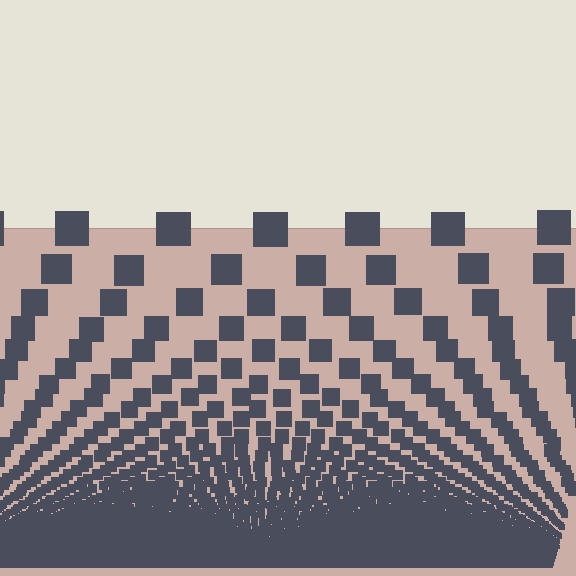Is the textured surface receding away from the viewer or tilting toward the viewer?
The surface appears to tilt toward the viewer. Texture elements get larger and sparser toward the top.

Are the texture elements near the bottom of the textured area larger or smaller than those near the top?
Smaller. The gradient is inverted — elements near the bottom are smaller and denser.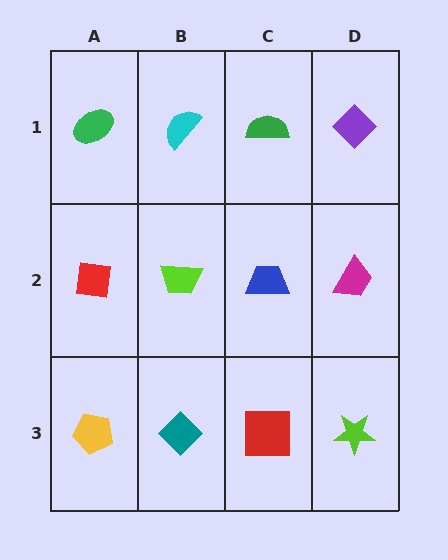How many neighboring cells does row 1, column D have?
2.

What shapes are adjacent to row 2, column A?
A green ellipse (row 1, column A), a yellow pentagon (row 3, column A), a lime trapezoid (row 2, column B).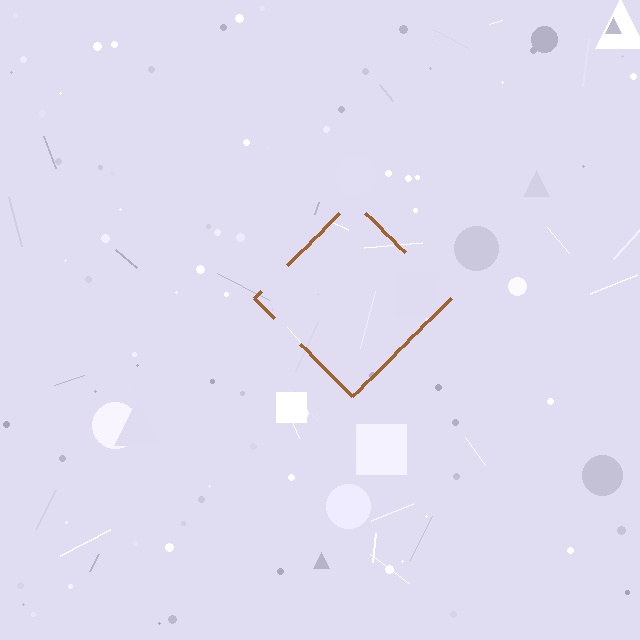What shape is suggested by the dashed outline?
The dashed outline suggests a diamond.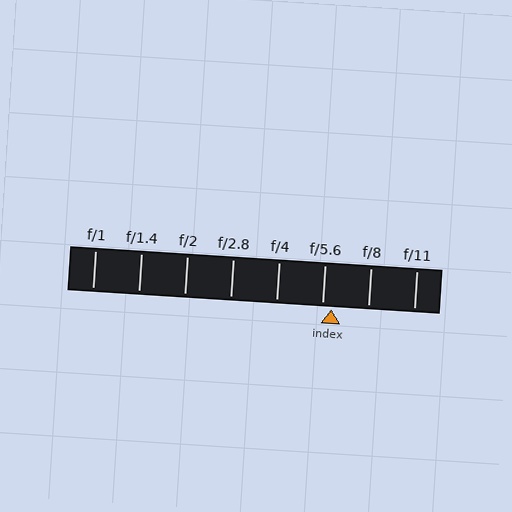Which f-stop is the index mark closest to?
The index mark is closest to f/5.6.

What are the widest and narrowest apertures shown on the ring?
The widest aperture shown is f/1 and the narrowest is f/11.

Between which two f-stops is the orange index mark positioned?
The index mark is between f/5.6 and f/8.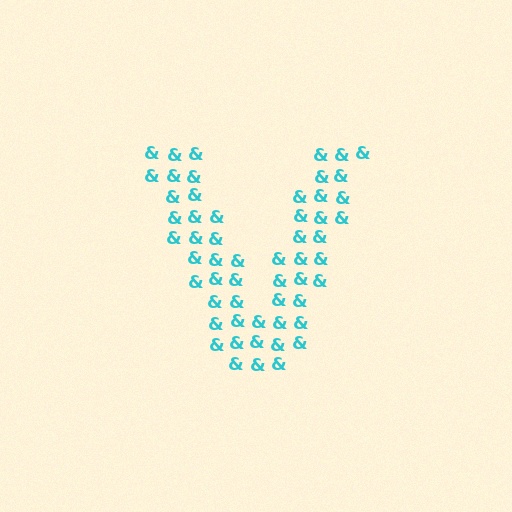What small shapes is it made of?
It is made of small ampersands.